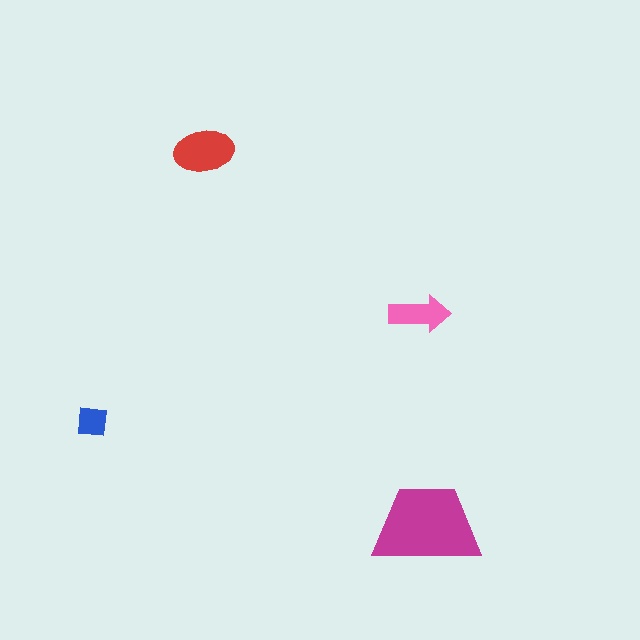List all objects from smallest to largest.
The blue square, the pink arrow, the red ellipse, the magenta trapezoid.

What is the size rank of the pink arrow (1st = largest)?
3rd.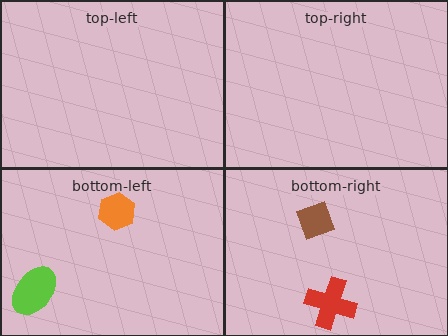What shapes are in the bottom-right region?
The red cross, the brown diamond.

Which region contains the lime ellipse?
The bottom-left region.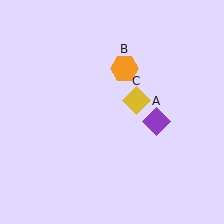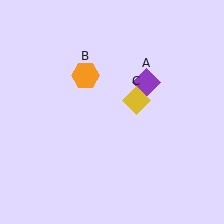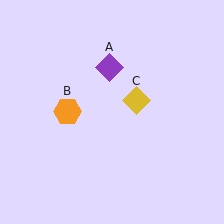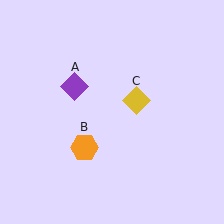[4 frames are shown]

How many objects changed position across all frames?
2 objects changed position: purple diamond (object A), orange hexagon (object B).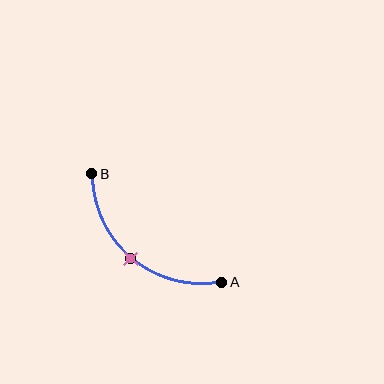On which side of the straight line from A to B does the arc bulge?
The arc bulges below and to the left of the straight line connecting A and B.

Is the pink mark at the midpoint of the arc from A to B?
Yes. The pink mark lies on the arc at equal arc-length from both A and B — it is the arc midpoint.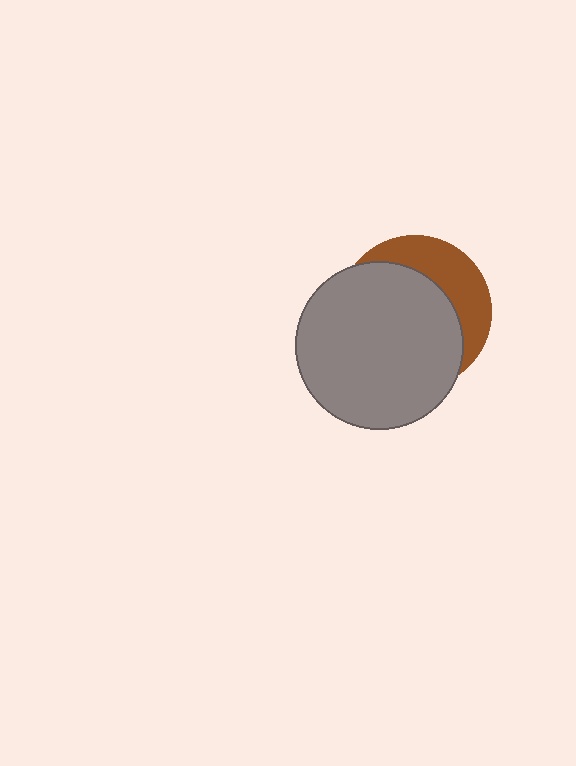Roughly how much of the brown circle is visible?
A small part of it is visible (roughly 32%).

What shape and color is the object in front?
The object in front is a gray circle.